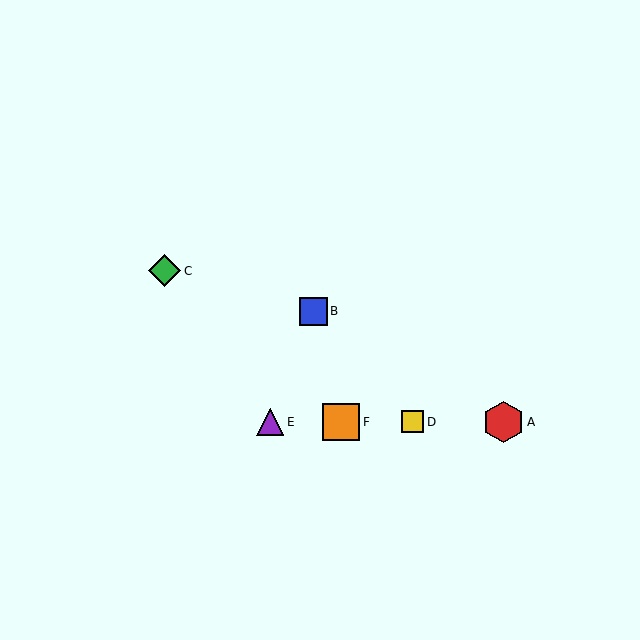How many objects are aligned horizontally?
4 objects (A, D, E, F) are aligned horizontally.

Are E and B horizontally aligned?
No, E is at y≈422 and B is at y≈311.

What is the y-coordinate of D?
Object D is at y≈422.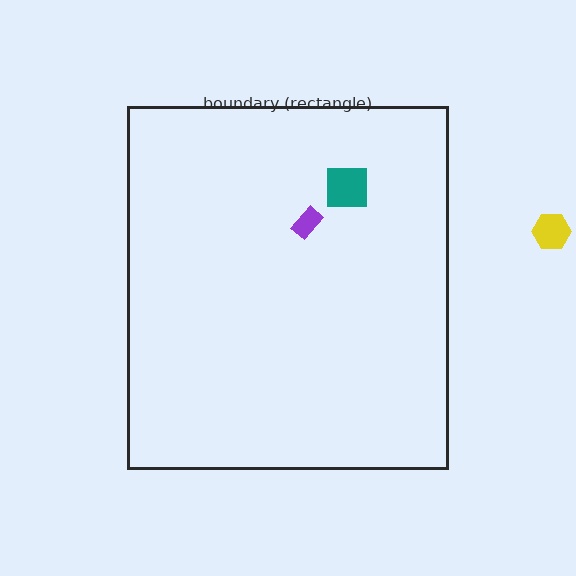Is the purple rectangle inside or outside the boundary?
Inside.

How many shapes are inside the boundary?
2 inside, 1 outside.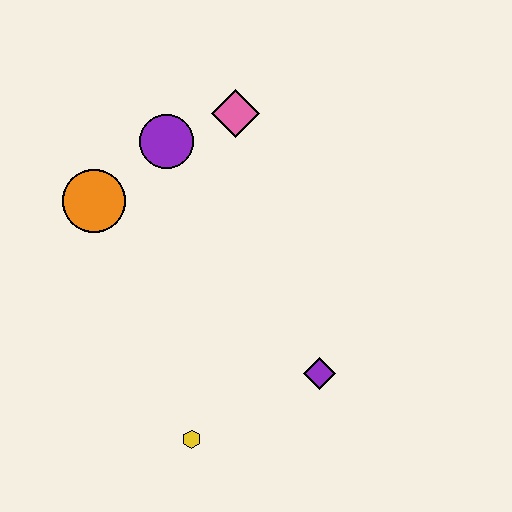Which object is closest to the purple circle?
The pink diamond is closest to the purple circle.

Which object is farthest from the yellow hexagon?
The pink diamond is farthest from the yellow hexagon.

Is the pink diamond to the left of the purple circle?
No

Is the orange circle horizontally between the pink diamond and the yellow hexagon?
No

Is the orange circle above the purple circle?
No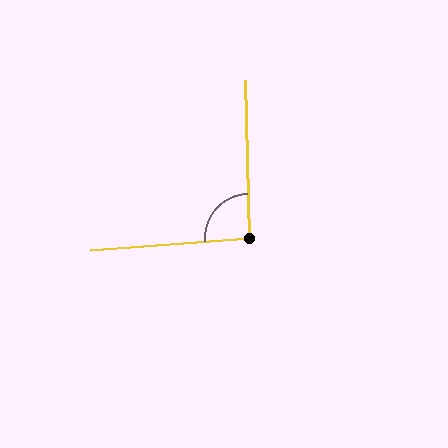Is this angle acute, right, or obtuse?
It is approximately a right angle.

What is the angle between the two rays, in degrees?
Approximately 93 degrees.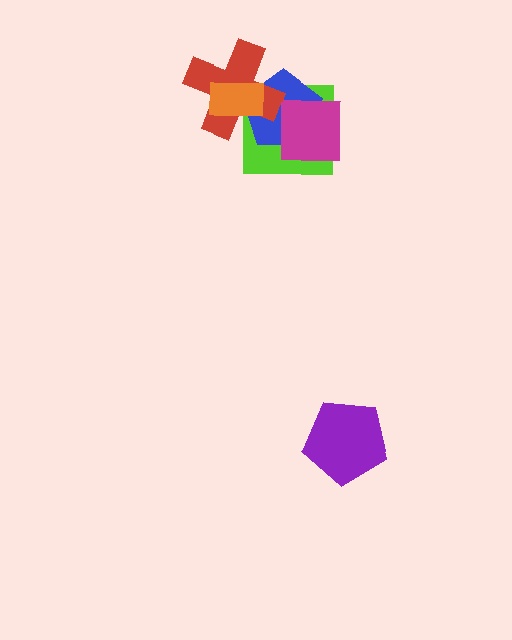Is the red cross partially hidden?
Yes, it is partially covered by another shape.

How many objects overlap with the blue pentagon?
4 objects overlap with the blue pentagon.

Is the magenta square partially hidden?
No, no other shape covers it.